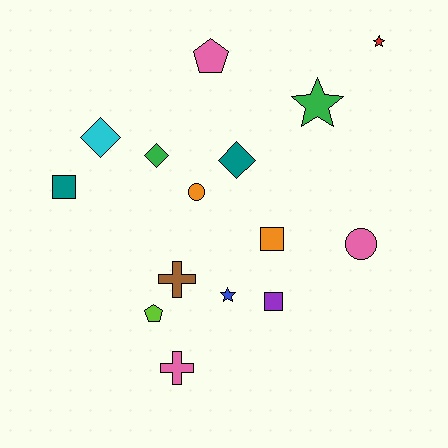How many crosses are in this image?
There are 2 crosses.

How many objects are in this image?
There are 15 objects.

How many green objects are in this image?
There are 2 green objects.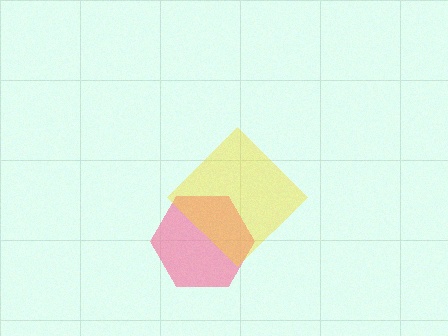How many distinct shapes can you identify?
There are 2 distinct shapes: a pink hexagon, a yellow diamond.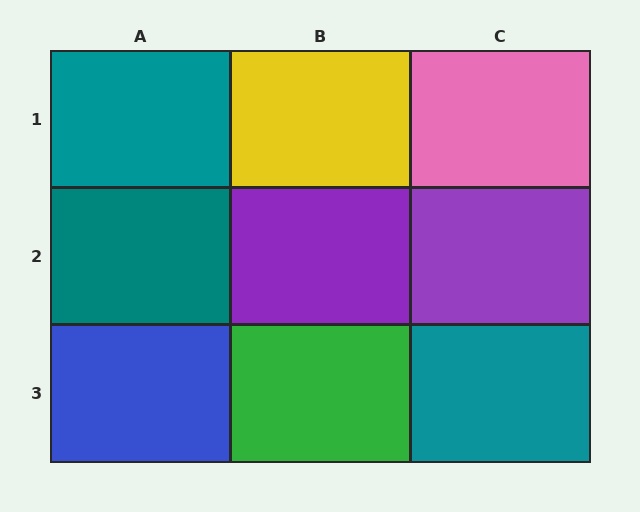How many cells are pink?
1 cell is pink.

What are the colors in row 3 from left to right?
Blue, green, teal.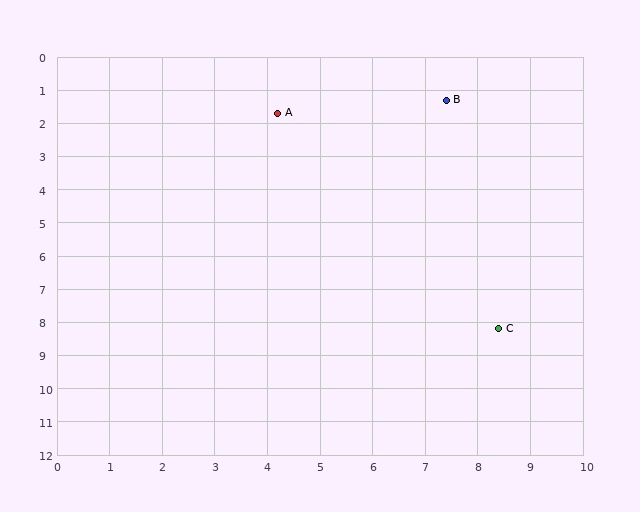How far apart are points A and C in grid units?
Points A and C are about 7.7 grid units apart.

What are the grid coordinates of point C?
Point C is at approximately (8.4, 8.2).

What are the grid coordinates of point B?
Point B is at approximately (7.4, 1.3).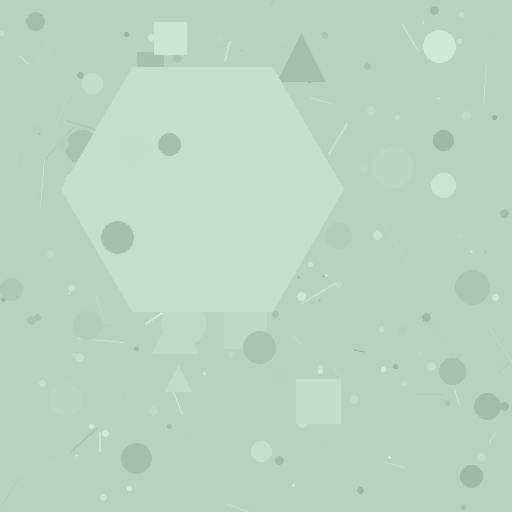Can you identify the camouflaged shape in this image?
The camouflaged shape is a hexagon.